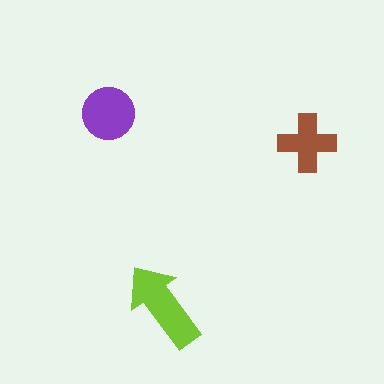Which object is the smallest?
The brown cross.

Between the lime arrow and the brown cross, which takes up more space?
The lime arrow.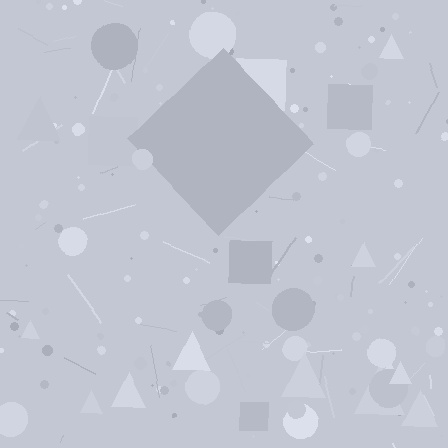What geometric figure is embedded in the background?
A diamond is embedded in the background.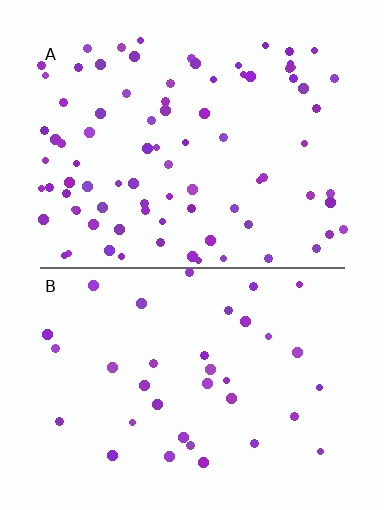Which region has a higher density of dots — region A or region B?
A (the top).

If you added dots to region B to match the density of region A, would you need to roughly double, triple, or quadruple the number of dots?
Approximately double.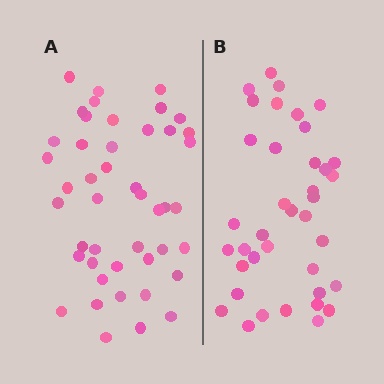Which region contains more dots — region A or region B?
Region A (the left region) has more dots.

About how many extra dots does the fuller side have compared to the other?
Region A has roughly 8 or so more dots than region B.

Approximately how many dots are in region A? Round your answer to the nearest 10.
About 40 dots. (The exact count is 45, which rounds to 40.)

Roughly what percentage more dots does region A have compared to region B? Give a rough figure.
About 20% more.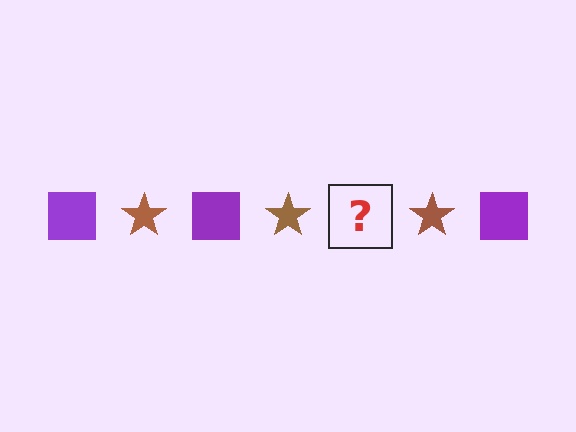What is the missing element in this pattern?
The missing element is a purple square.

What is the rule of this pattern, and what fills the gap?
The rule is that the pattern alternates between purple square and brown star. The gap should be filled with a purple square.